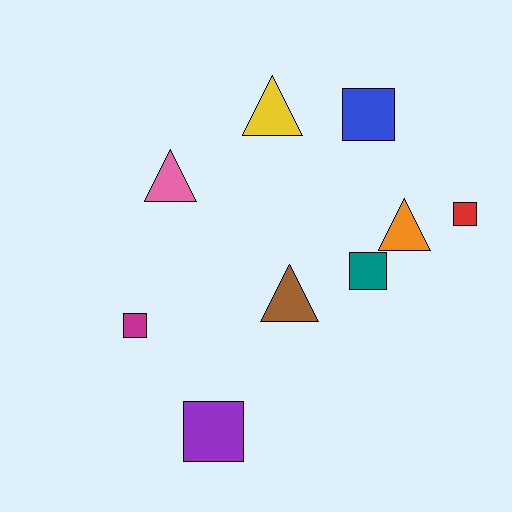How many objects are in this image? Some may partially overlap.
There are 9 objects.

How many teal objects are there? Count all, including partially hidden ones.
There is 1 teal object.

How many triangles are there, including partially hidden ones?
There are 4 triangles.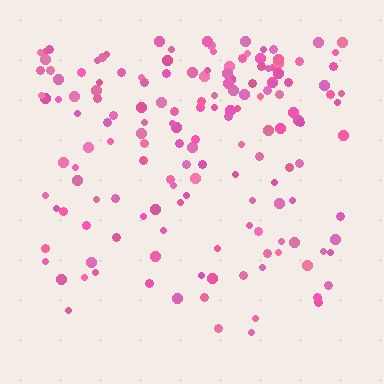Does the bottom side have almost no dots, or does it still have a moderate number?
Still a moderate number, just noticeably fewer than the top.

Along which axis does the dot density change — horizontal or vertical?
Vertical.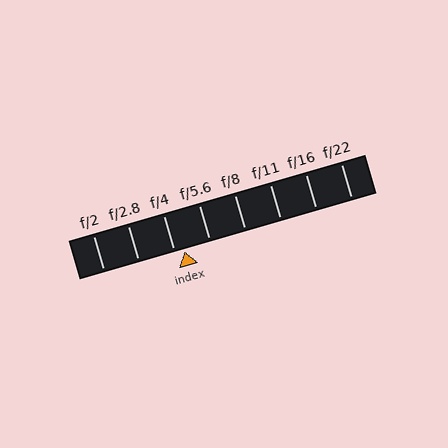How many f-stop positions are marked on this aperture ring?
There are 8 f-stop positions marked.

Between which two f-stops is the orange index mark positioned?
The index mark is between f/4 and f/5.6.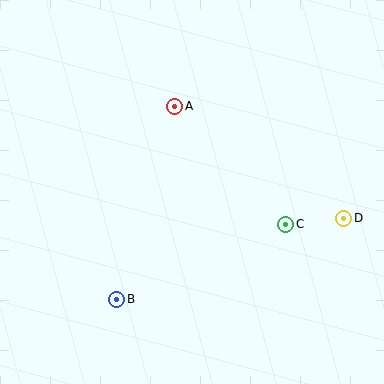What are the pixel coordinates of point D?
Point D is at (344, 218).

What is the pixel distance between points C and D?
The distance between C and D is 58 pixels.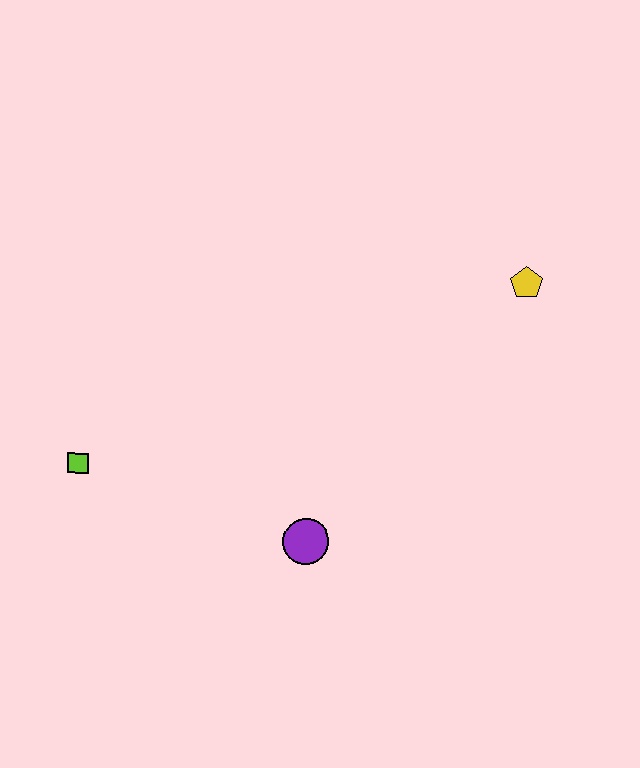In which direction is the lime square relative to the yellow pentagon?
The lime square is to the left of the yellow pentagon.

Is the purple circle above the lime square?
No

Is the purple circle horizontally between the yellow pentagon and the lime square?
Yes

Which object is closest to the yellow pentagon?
The purple circle is closest to the yellow pentagon.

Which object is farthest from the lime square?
The yellow pentagon is farthest from the lime square.